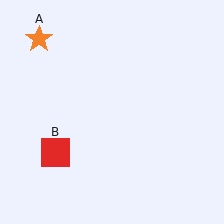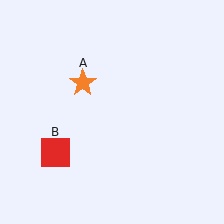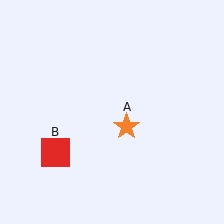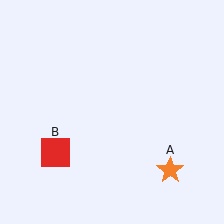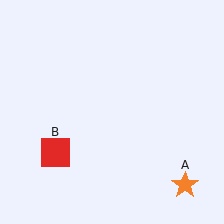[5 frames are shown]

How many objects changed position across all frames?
1 object changed position: orange star (object A).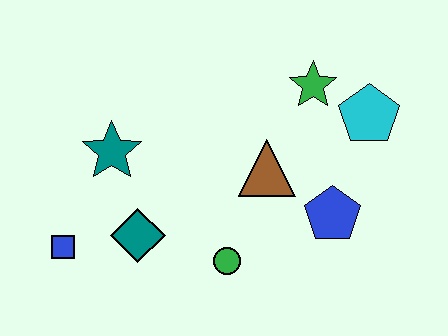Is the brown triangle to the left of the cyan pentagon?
Yes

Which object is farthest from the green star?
The blue square is farthest from the green star.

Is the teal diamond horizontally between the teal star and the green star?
Yes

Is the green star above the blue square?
Yes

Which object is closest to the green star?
The cyan pentagon is closest to the green star.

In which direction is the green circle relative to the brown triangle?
The green circle is below the brown triangle.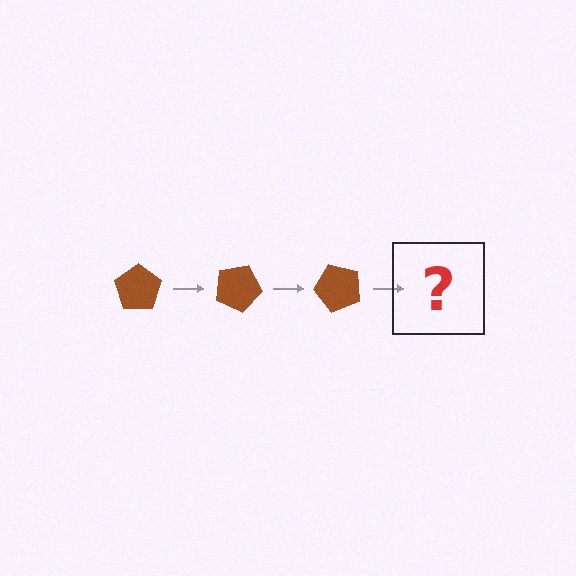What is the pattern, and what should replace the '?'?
The pattern is that the pentagon rotates 25 degrees each step. The '?' should be a brown pentagon rotated 75 degrees.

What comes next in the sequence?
The next element should be a brown pentagon rotated 75 degrees.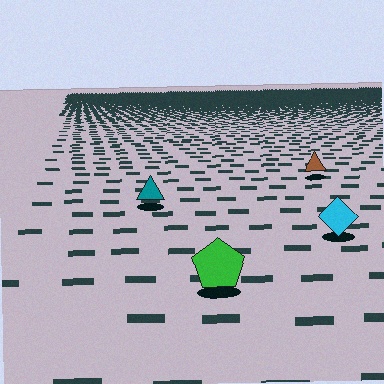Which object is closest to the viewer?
The green pentagon is closest. The texture marks near it are larger and more spread out.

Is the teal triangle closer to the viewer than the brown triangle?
Yes. The teal triangle is closer — you can tell from the texture gradient: the ground texture is coarser near it.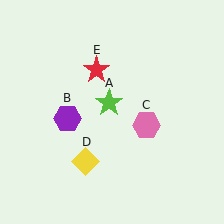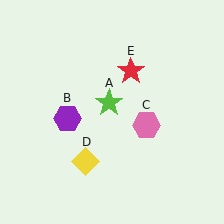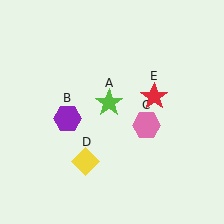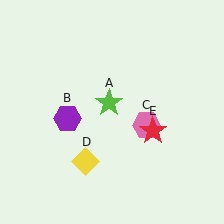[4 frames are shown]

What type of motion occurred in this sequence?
The red star (object E) rotated clockwise around the center of the scene.